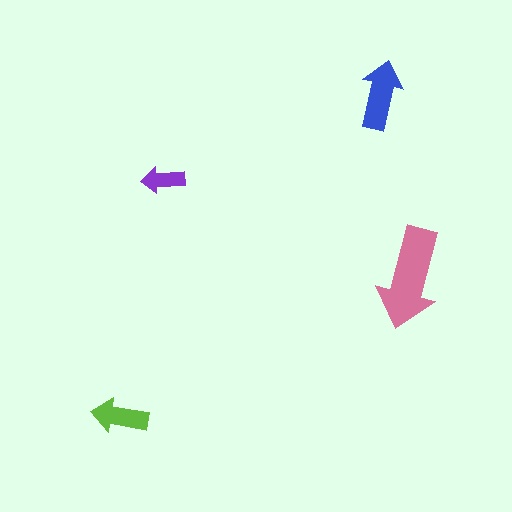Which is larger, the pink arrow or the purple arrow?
The pink one.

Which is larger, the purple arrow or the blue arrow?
The blue one.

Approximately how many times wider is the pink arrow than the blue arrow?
About 1.5 times wider.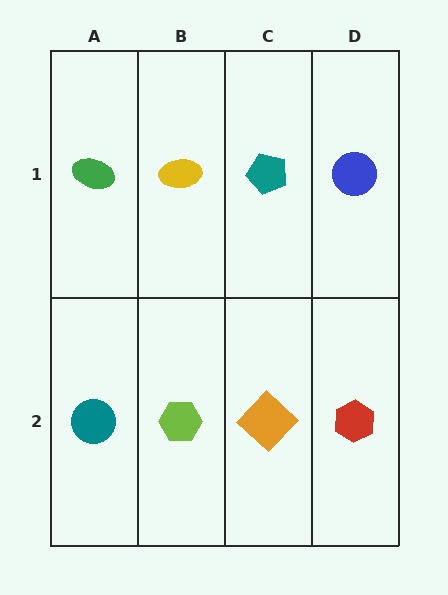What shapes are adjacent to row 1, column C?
An orange diamond (row 2, column C), a yellow ellipse (row 1, column B), a blue circle (row 1, column D).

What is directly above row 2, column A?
A green ellipse.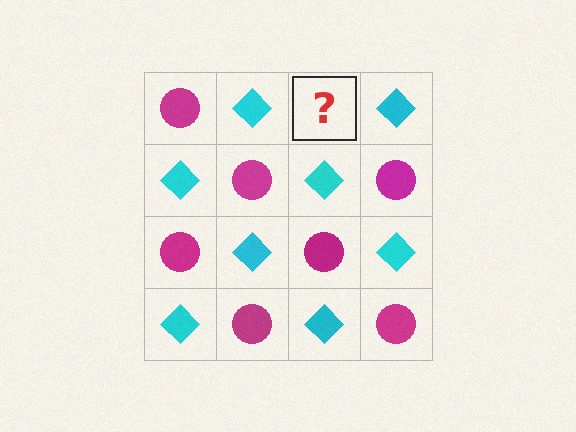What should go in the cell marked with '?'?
The missing cell should contain a magenta circle.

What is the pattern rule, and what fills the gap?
The rule is that it alternates magenta circle and cyan diamond in a checkerboard pattern. The gap should be filled with a magenta circle.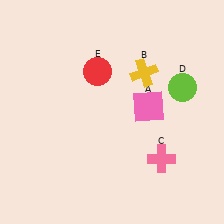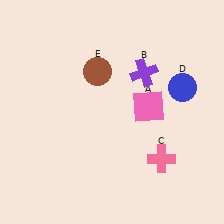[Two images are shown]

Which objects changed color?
B changed from yellow to purple. D changed from lime to blue. E changed from red to brown.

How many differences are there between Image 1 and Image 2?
There are 3 differences between the two images.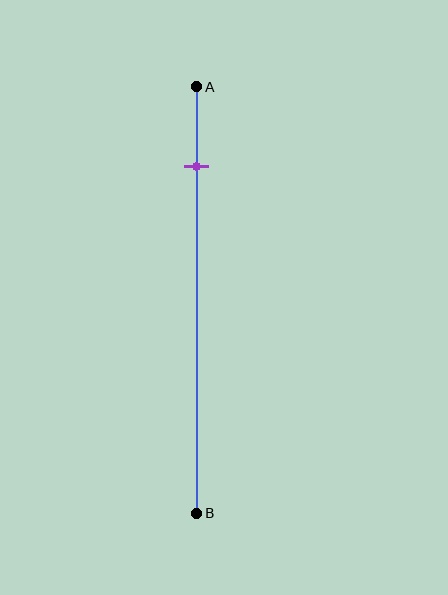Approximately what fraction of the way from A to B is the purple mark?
The purple mark is approximately 20% of the way from A to B.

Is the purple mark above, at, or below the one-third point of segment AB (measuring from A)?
The purple mark is above the one-third point of segment AB.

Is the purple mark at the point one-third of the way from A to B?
No, the mark is at about 20% from A, not at the 33% one-third point.